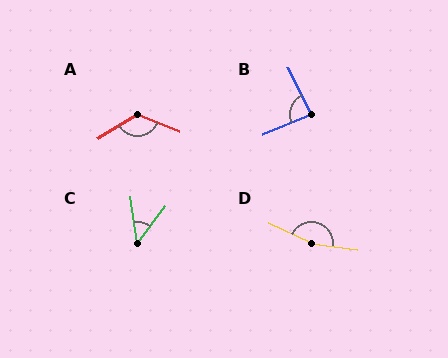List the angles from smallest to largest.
C (45°), B (86°), A (127°), D (161°).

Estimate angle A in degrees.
Approximately 127 degrees.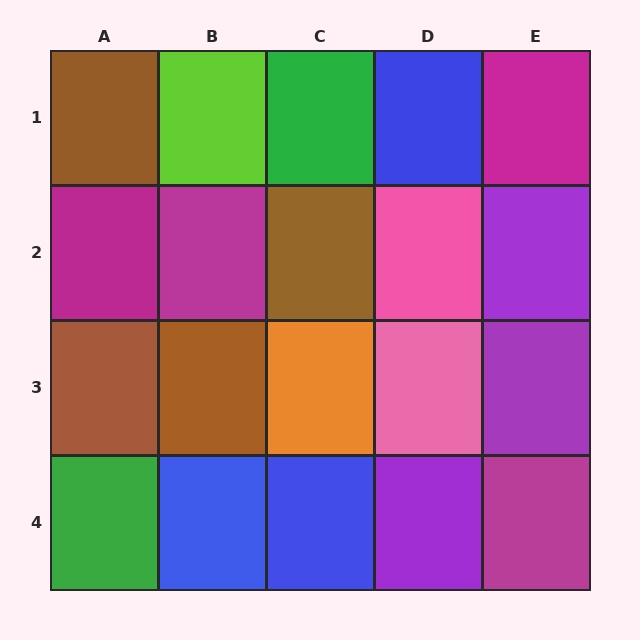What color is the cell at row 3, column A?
Brown.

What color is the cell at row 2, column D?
Pink.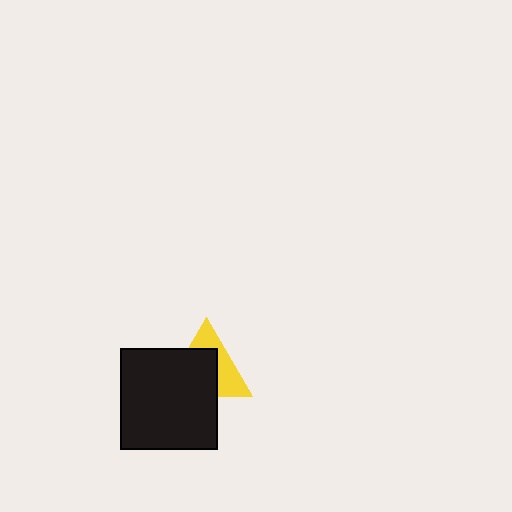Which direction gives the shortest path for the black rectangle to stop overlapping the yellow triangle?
Moving toward the lower-left gives the shortest separation.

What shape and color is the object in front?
The object in front is a black rectangle.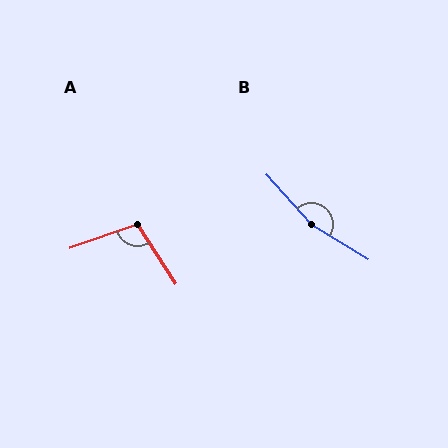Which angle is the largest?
B, at approximately 163 degrees.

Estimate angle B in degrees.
Approximately 163 degrees.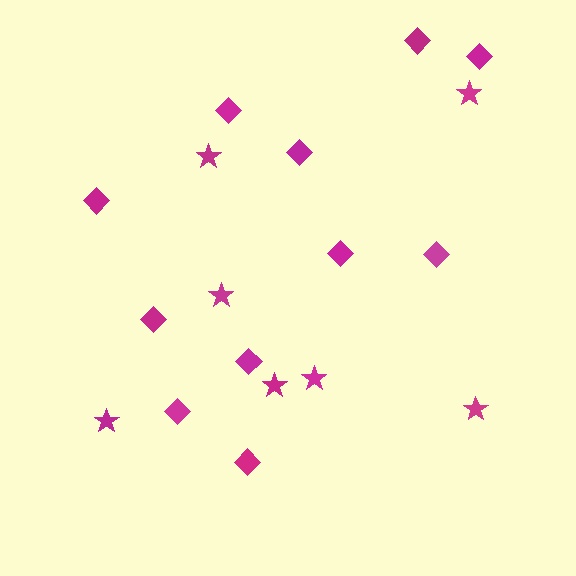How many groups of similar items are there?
There are 2 groups: one group of stars (7) and one group of diamonds (11).